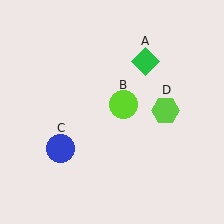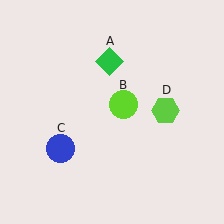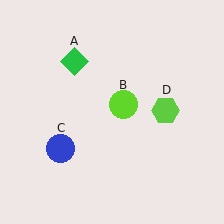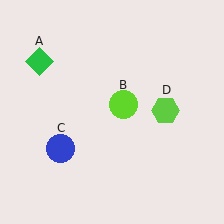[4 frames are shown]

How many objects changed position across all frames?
1 object changed position: green diamond (object A).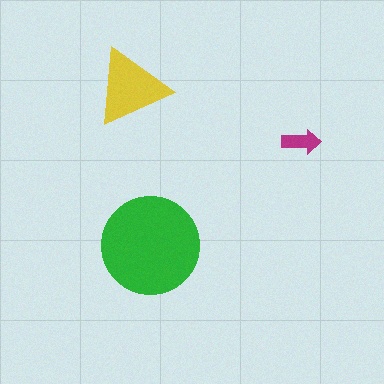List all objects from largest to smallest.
The green circle, the yellow triangle, the magenta arrow.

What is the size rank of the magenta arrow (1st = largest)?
3rd.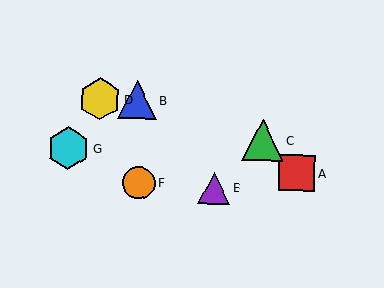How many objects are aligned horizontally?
2 objects (B, D) are aligned horizontally.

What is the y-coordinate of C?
Object C is at y≈141.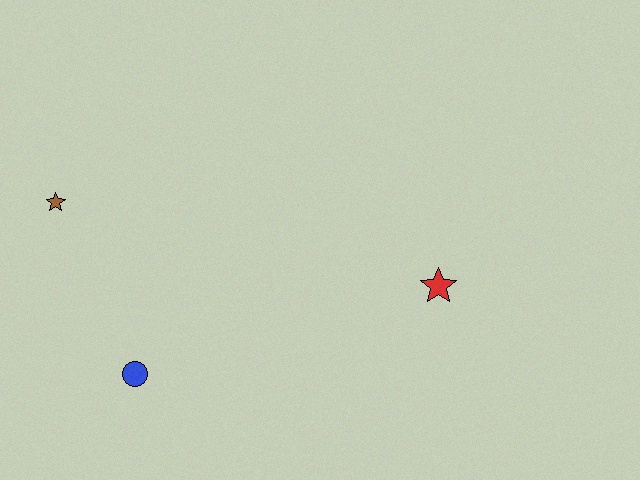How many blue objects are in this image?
There is 1 blue object.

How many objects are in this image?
There are 3 objects.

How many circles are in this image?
There is 1 circle.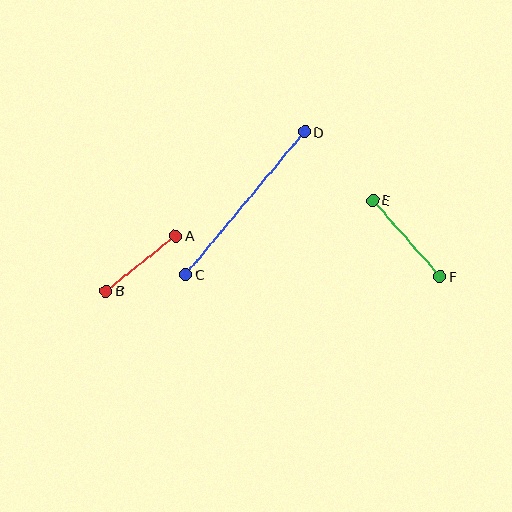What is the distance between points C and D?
The distance is approximately 185 pixels.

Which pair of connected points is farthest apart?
Points C and D are farthest apart.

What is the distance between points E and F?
The distance is approximately 102 pixels.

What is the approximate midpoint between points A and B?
The midpoint is at approximately (141, 263) pixels.